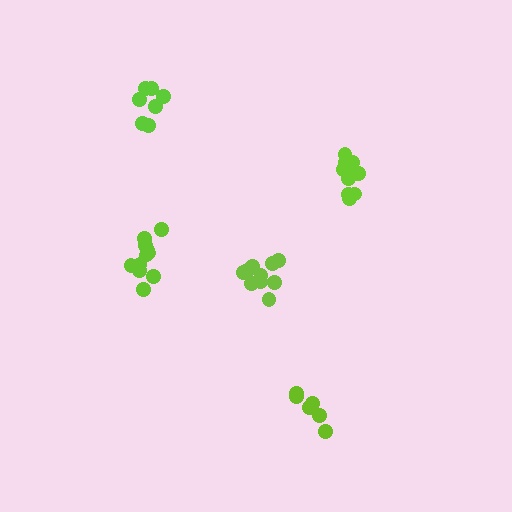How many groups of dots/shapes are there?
There are 5 groups.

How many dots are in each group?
Group 1: 6 dots, Group 2: 11 dots, Group 3: 10 dots, Group 4: 10 dots, Group 5: 7 dots (44 total).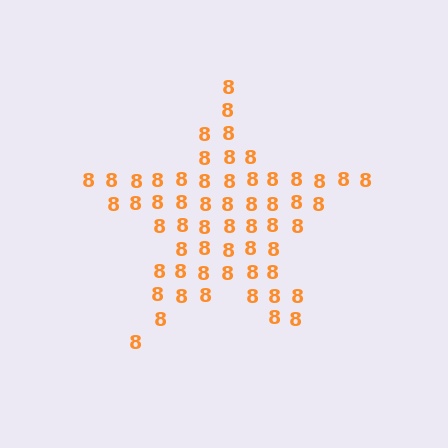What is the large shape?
The large shape is a star.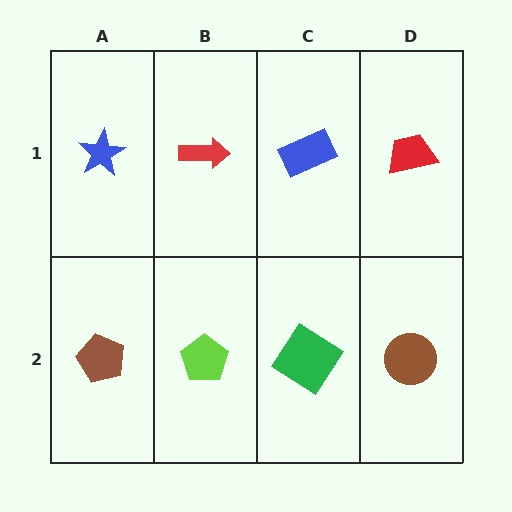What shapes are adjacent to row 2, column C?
A blue rectangle (row 1, column C), a lime pentagon (row 2, column B), a brown circle (row 2, column D).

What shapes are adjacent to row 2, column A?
A blue star (row 1, column A), a lime pentagon (row 2, column B).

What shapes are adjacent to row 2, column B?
A red arrow (row 1, column B), a brown pentagon (row 2, column A), a green diamond (row 2, column C).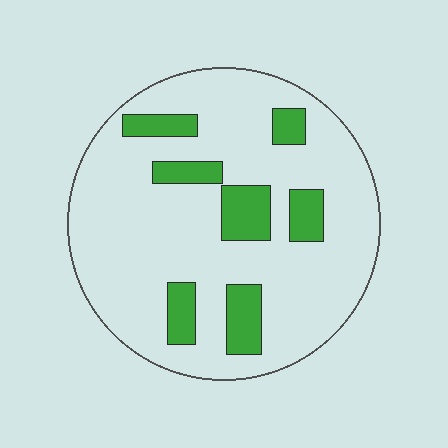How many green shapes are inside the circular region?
7.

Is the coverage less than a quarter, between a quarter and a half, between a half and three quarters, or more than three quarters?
Less than a quarter.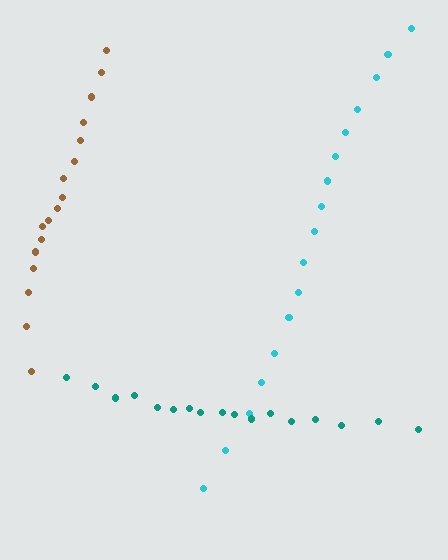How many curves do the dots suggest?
There are 3 distinct paths.